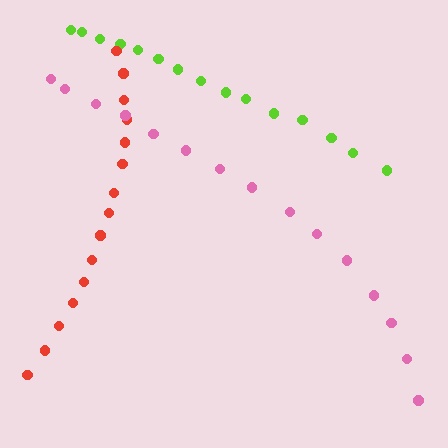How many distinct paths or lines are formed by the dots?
There are 3 distinct paths.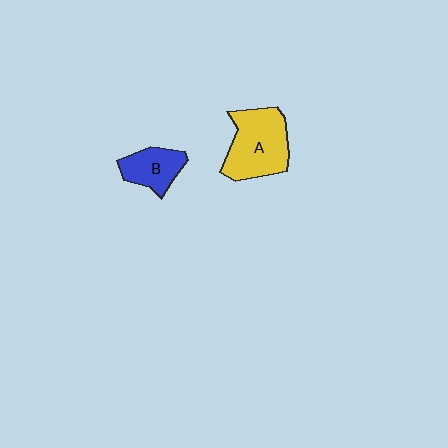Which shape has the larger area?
Shape A (yellow).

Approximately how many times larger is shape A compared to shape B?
Approximately 1.8 times.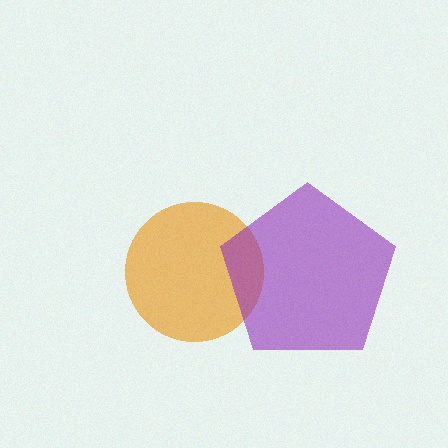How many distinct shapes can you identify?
There are 2 distinct shapes: an orange circle, a purple pentagon.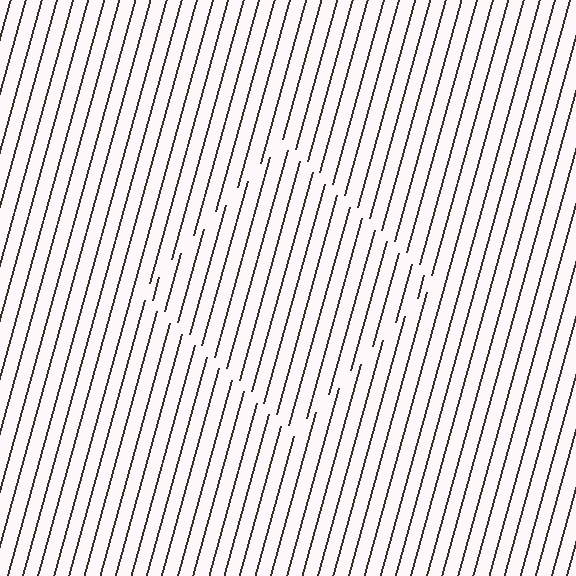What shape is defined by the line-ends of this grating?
An illusory square. The interior of the shape contains the same grating, shifted by half a period — the contour is defined by the phase discontinuity where line-ends from the inner and outer gratings abut.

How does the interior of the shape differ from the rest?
The interior of the shape contains the same grating, shifted by half a period — the contour is defined by the phase discontinuity where line-ends from the inner and outer gratings abut.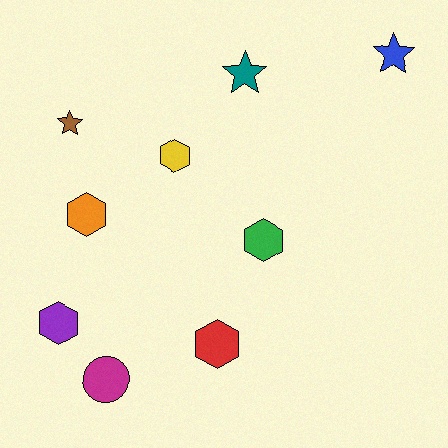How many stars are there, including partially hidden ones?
There are 3 stars.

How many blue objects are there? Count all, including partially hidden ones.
There is 1 blue object.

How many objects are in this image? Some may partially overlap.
There are 9 objects.